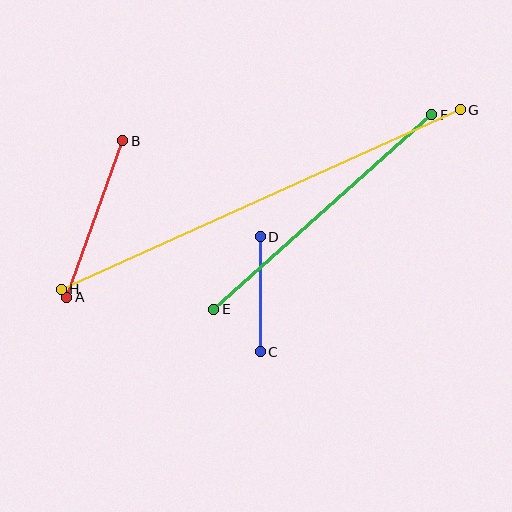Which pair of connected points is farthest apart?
Points G and H are farthest apart.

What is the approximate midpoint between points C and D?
The midpoint is at approximately (260, 294) pixels.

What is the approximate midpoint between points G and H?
The midpoint is at approximately (261, 200) pixels.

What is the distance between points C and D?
The distance is approximately 115 pixels.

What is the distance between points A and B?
The distance is approximately 166 pixels.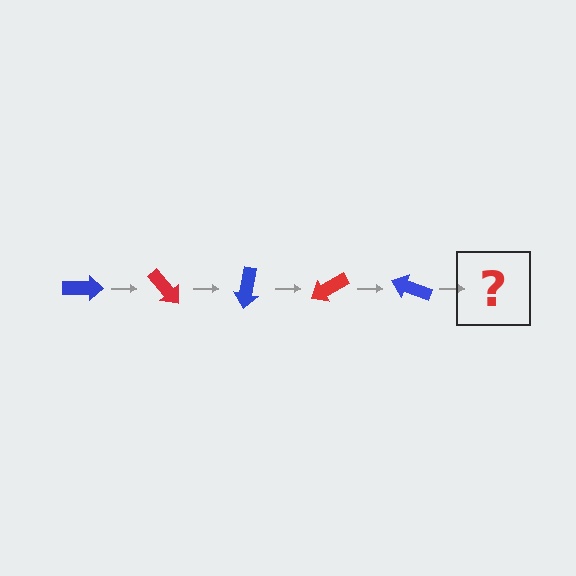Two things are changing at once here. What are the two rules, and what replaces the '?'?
The two rules are that it rotates 50 degrees each step and the color cycles through blue and red. The '?' should be a red arrow, rotated 250 degrees from the start.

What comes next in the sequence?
The next element should be a red arrow, rotated 250 degrees from the start.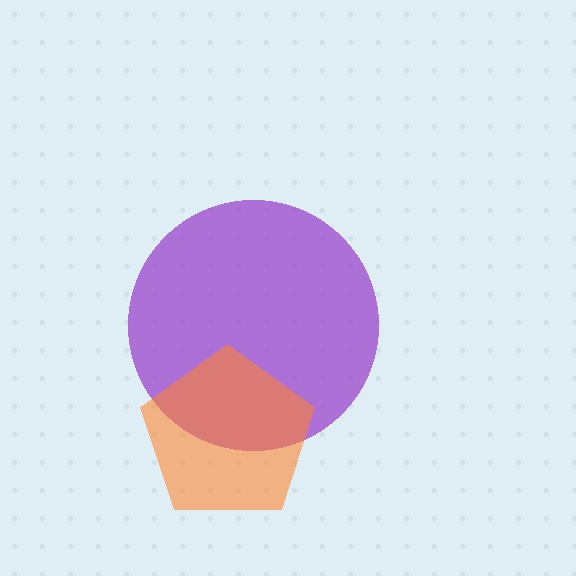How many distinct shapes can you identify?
There are 2 distinct shapes: a purple circle, an orange pentagon.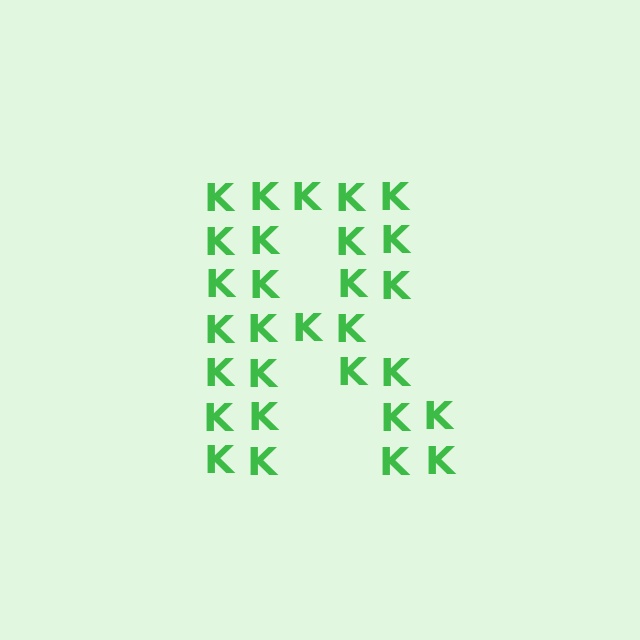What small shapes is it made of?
It is made of small letter K's.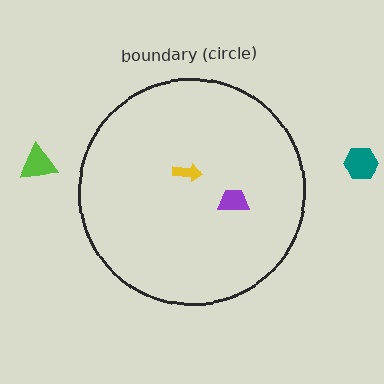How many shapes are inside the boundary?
2 inside, 2 outside.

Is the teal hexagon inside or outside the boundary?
Outside.